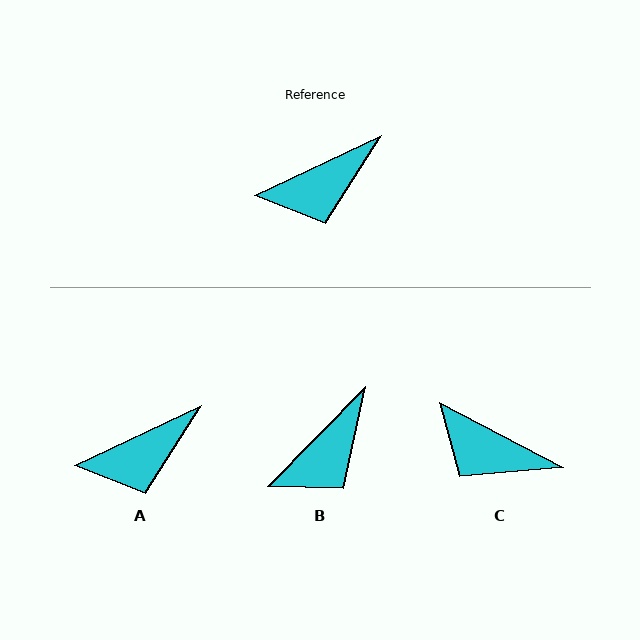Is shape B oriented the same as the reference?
No, it is off by about 20 degrees.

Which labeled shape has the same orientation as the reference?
A.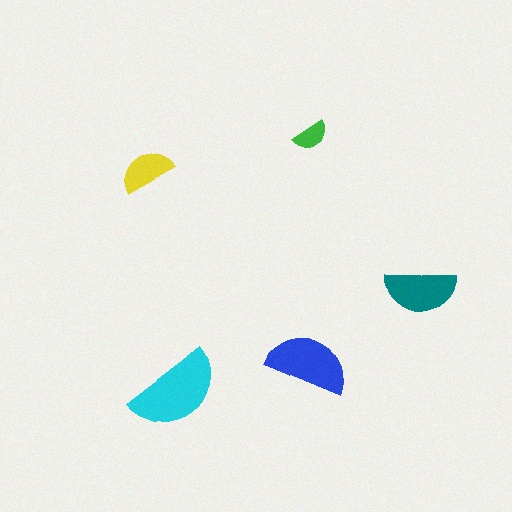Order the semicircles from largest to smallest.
the cyan one, the blue one, the teal one, the yellow one, the green one.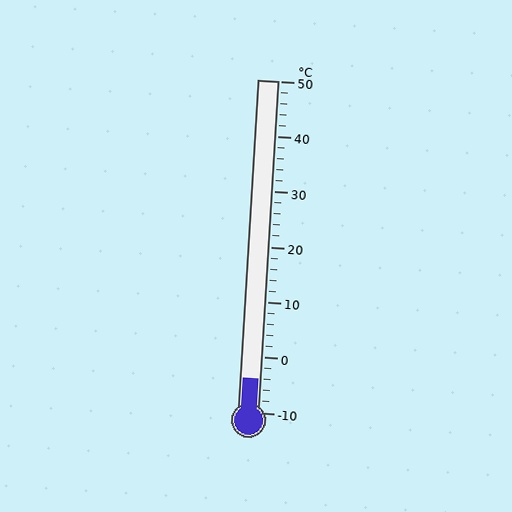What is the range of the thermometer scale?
The thermometer scale ranges from -10°C to 50°C.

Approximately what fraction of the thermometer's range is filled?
The thermometer is filled to approximately 10% of its range.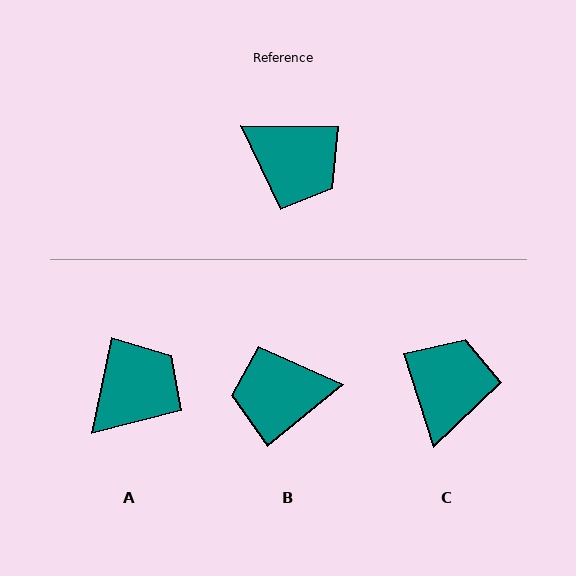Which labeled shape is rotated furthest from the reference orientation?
B, about 140 degrees away.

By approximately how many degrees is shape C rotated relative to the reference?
Approximately 108 degrees counter-clockwise.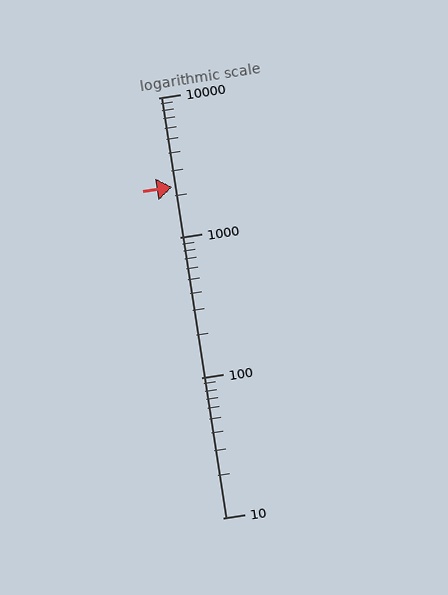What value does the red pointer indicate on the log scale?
The pointer indicates approximately 2300.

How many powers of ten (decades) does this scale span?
The scale spans 3 decades, from 10 to 10000.